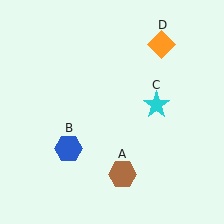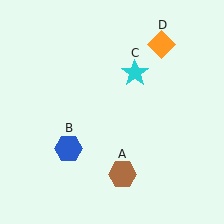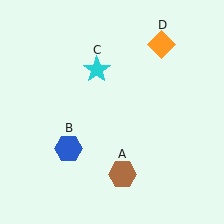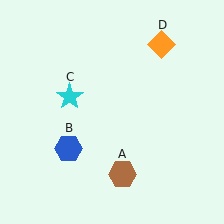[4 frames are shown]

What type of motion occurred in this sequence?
The cyan star (object C) rotated counterclockwise around the center of the scene.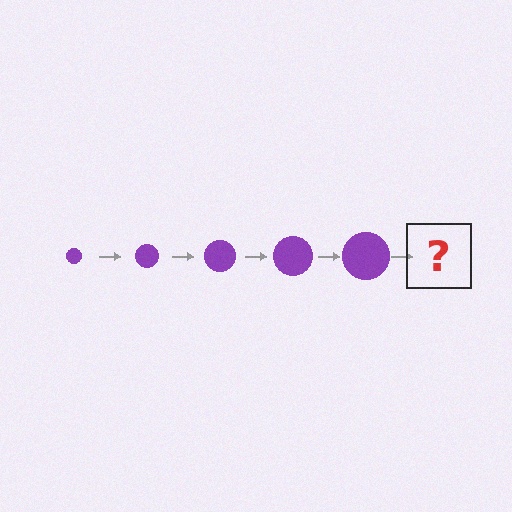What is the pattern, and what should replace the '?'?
The pattern is that the circle gets progressively larger each step. The '?' should be a purple circle, larger than the previous one.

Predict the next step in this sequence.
The next step is a purple circle, larger than the previous one.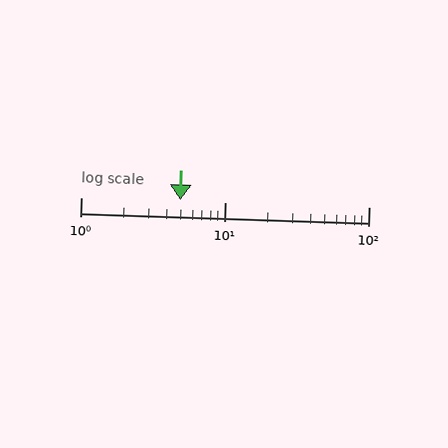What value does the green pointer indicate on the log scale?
The pointer indicates approximately 4.9.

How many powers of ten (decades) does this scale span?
The scale spans 2 decades, from 1 to 100.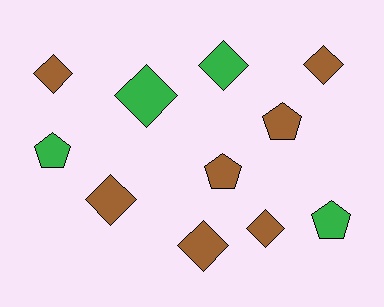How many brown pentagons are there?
There are 2 brown pentagons.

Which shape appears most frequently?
Diamond, with 7 objects.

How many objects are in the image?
There are 11 objects.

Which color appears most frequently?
Brown, with 7 objects.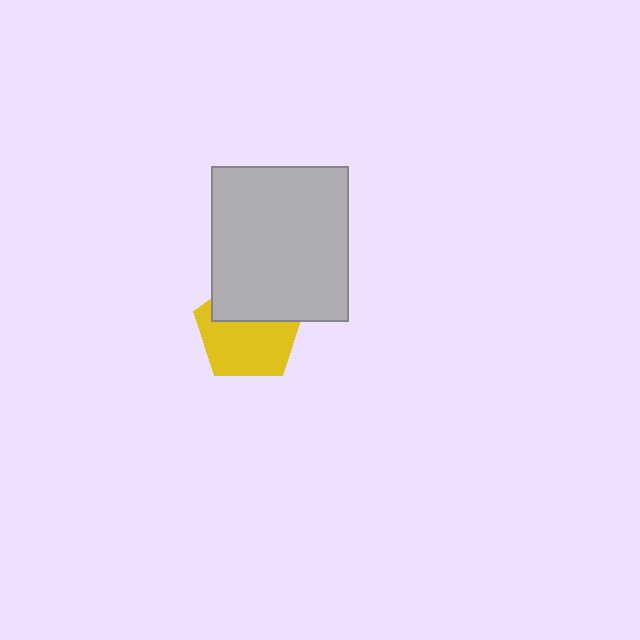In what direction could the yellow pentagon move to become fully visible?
The yellow pentagon could move down. That would shift it out from behind the light gray rectangle entirely.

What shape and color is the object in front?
The object in front is a light gray rectangle.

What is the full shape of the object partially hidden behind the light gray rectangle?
The partially hidden object is a yellow pentagon.